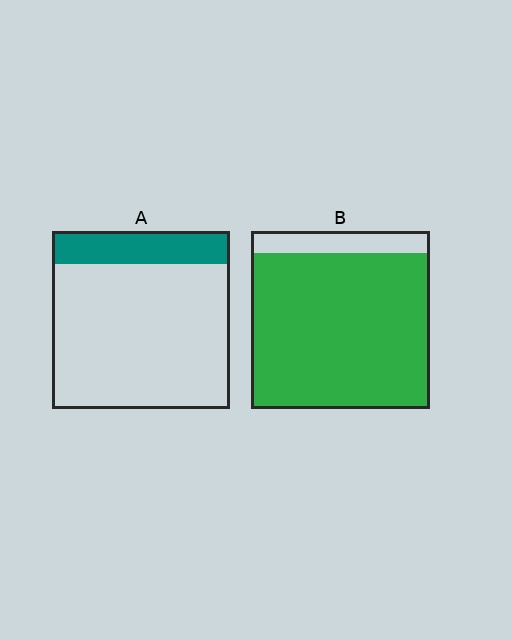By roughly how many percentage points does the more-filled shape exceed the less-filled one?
By roughly 70 percentage points (B over A).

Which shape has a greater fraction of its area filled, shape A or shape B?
Shape B.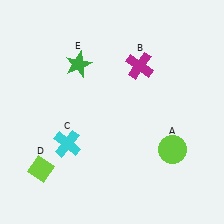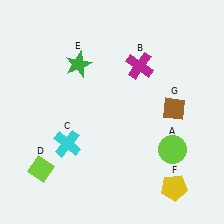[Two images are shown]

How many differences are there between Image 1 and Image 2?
There are 2 differences between the two images.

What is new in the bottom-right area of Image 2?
A yellow pentagon (F) was added in the bottom-right area of Image 2.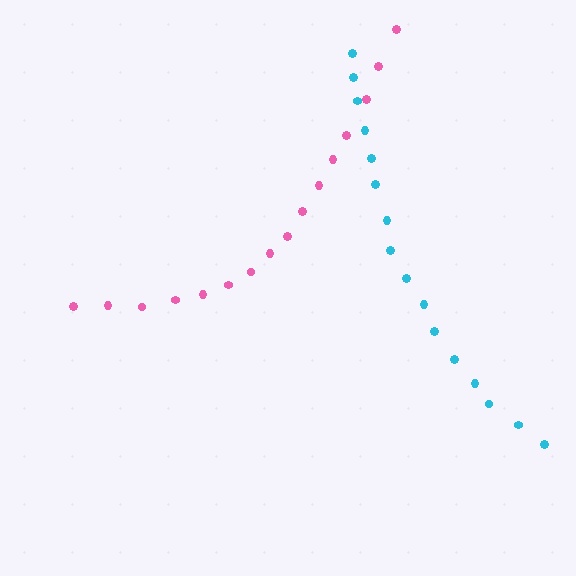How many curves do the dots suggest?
There are 2 distinct paths.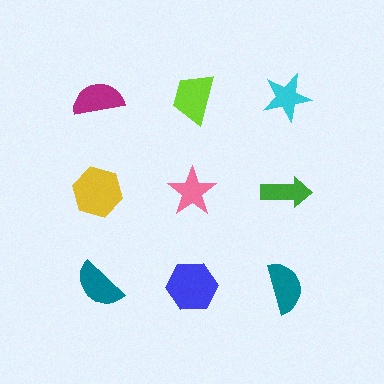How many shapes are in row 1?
3 shapes.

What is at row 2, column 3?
A green arrow.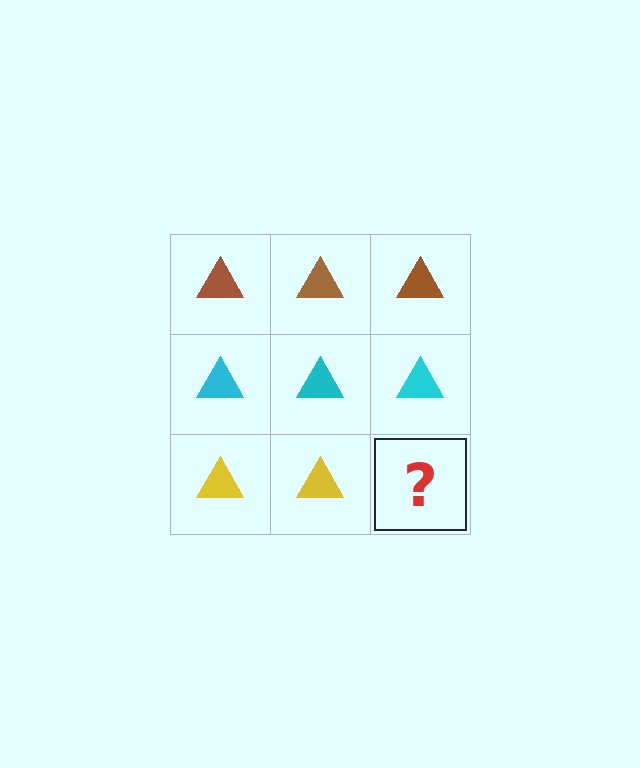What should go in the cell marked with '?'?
The missing cell should contain a yellow triangle.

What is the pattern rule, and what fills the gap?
The rule is that each row has a consistent color. The gap should be filled with a yellow triangle.